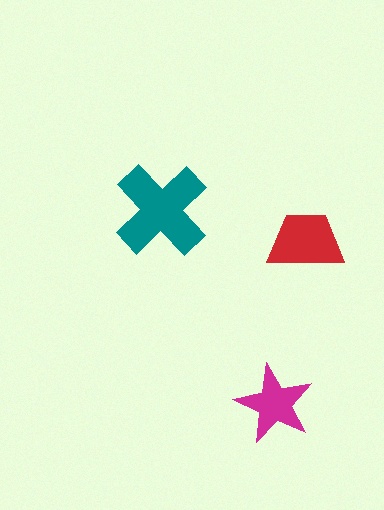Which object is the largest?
The teal cross.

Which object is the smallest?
The magenta star.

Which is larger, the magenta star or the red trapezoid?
The red trapezoid.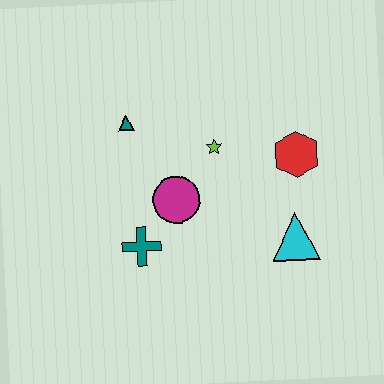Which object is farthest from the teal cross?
The red hexagon is farthest from the teal cross.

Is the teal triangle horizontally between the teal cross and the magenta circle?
No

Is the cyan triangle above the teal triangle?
No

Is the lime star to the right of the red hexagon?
No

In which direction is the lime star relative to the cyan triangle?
The lime star is above the cyan triangle.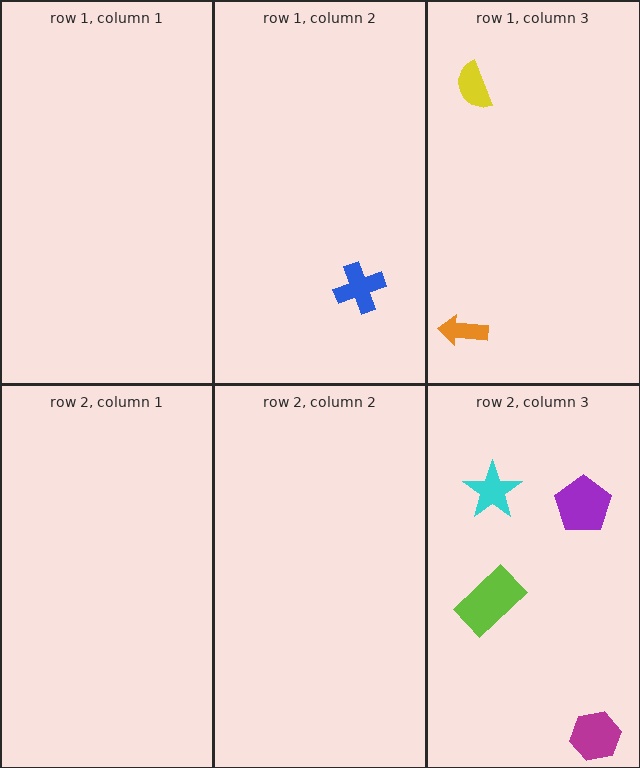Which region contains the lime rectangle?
The row 2, column 3 region.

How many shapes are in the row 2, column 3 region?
4.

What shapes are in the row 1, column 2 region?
The blue cross.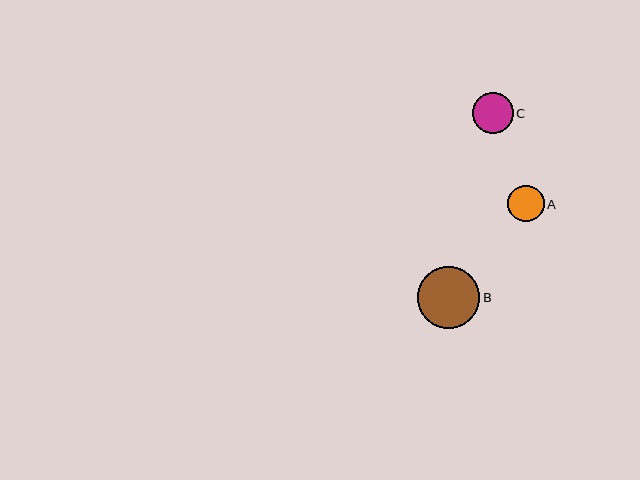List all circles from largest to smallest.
From largest to smallest: B, C, A.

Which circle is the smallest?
Circle A is the smallest with a size of approximately 37 pixels.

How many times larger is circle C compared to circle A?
Circle C is approximately 1.1 times the size of circle A.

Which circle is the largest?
Circle B is the largest with a size of approximately 62 pixels.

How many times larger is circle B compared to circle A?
Circle B is approximately 1.7 times the size of circle A.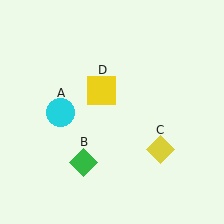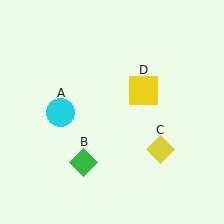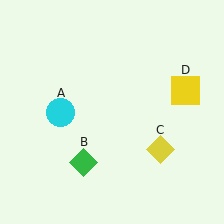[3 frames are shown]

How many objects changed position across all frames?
1 object changed position: yellow square (object D).